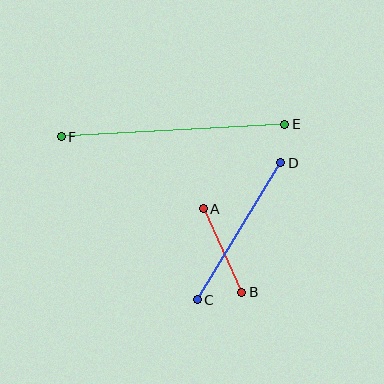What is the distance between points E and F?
The distance is approximately 224 pixels.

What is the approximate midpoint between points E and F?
The midpoint is at approximately (173, 130) pixels.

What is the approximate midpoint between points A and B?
The midpoint is at approximately (222, 250) pixels.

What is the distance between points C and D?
The distance is approximately 160 pixels.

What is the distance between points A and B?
The distance is approximately 92 pixels.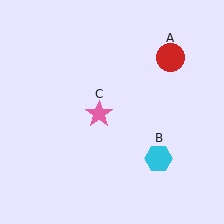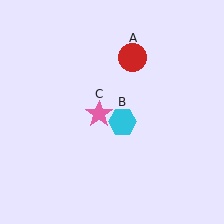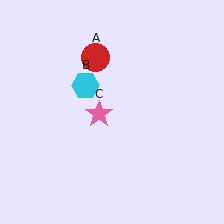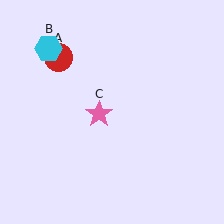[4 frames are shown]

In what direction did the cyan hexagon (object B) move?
The cyan hexagon (object B) moved up and to the left.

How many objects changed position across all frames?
2 objects changed position: red circle (object A), cyan hexagon (object B).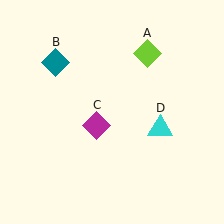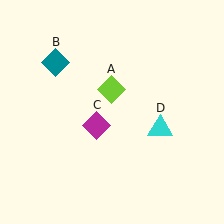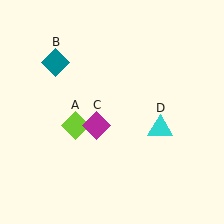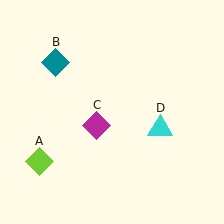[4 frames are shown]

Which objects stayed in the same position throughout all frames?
Teal diamond (object B) and magenta diamond (object C) and cyan triangle (object D) remained stationary.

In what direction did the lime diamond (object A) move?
The lime diamond (object A) moved down and to the left.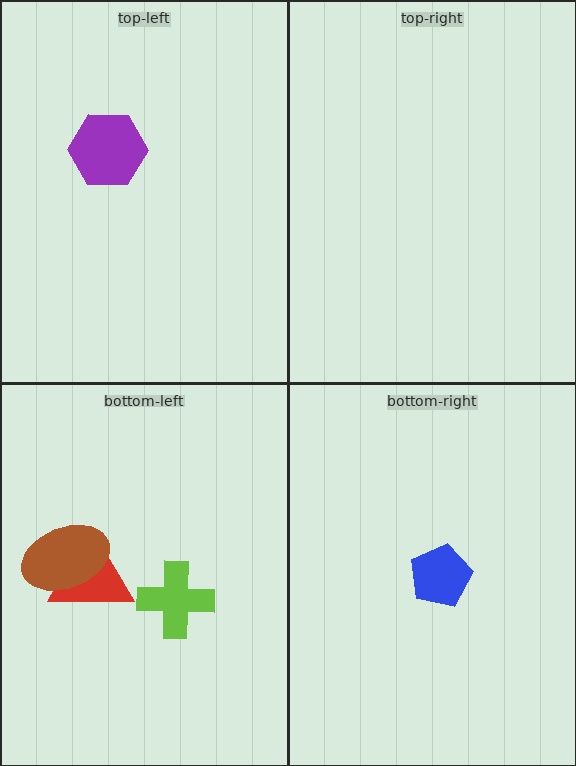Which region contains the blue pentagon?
The bottom-right region.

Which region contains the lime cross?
The bottom-left region.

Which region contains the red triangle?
The bottom-left region.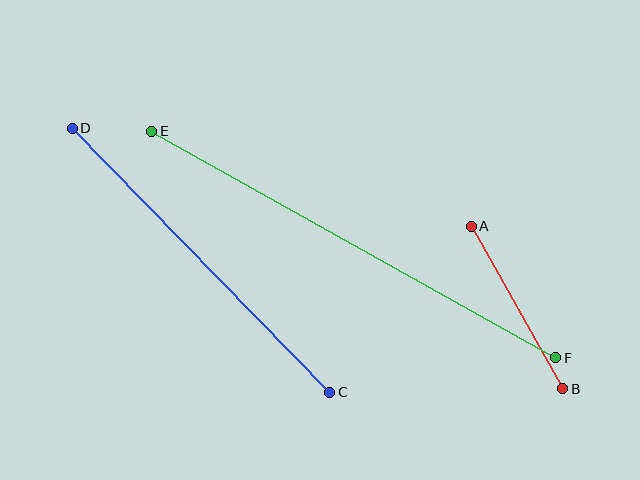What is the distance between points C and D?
The distance is approximately 369 pixels.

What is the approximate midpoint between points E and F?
The midpoint is at approximately (354, 244) pixels.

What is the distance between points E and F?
The distance is approximately 463 pixels.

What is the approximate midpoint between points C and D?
The midpoint is at approximately (201, 260) pixels.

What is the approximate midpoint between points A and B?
The midpoint is at approximately (517, 308) pixels.